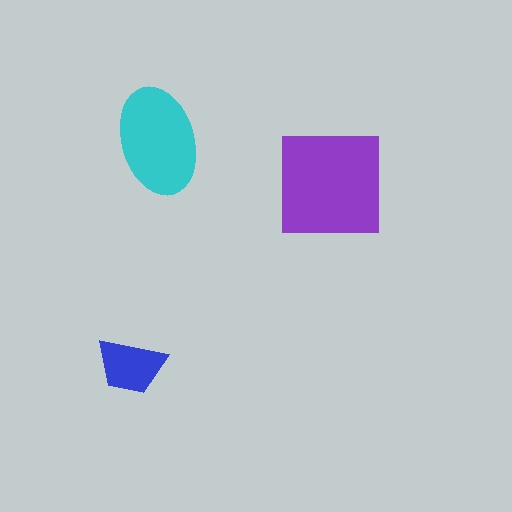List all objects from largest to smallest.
The purple square, the cyan ellipse, the blue trapezoid.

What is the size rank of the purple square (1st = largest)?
1st.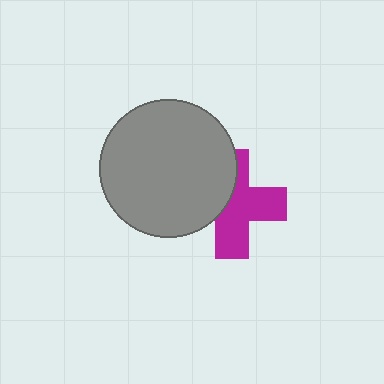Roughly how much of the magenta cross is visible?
About half of it is visible (roughly 61%).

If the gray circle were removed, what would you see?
You would see the complete magenta cross.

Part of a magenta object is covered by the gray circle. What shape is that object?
It is a cross.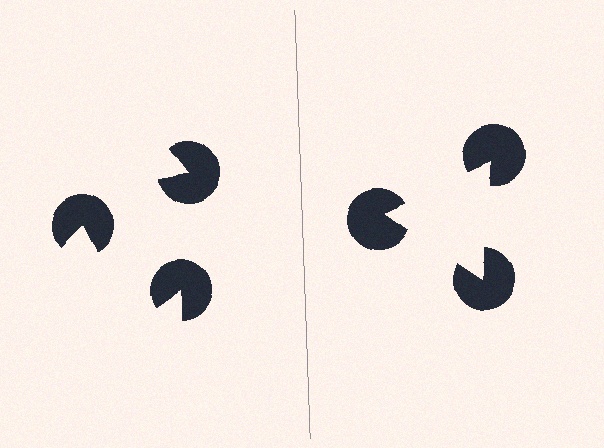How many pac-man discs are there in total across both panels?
6 — 3 on each side.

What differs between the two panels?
The pac-man discs are positioned identically on both sides; only the wedge orientations differ. On the right they align to a triangle; on the left they are misaligned.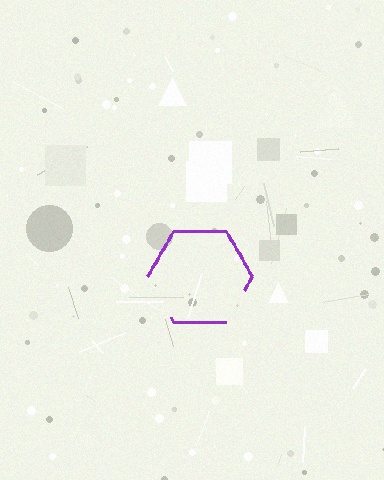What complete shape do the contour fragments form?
The contour fragments form a hexagon.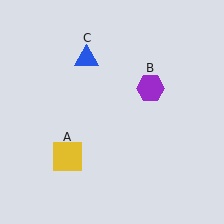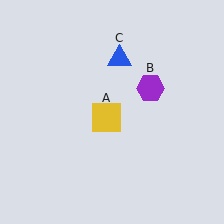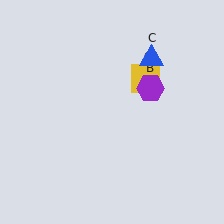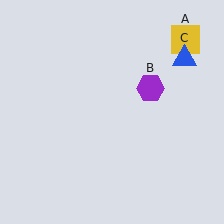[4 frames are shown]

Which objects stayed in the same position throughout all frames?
Purple hexagon (object B) remained stationary.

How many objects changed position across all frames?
2 objects changed position: yellow square (object A), blue triangle (object C).